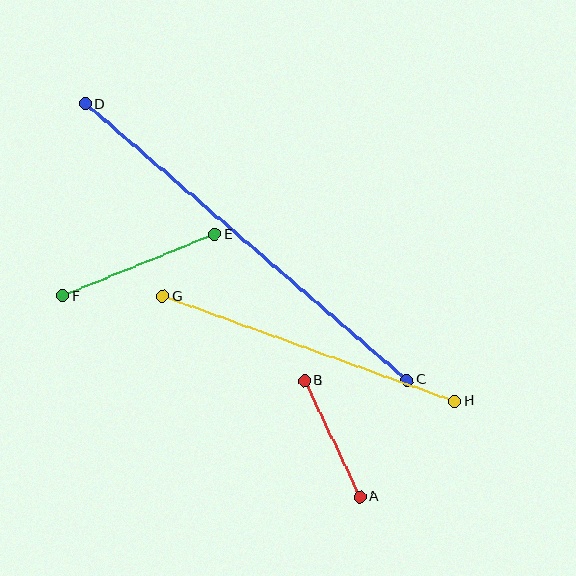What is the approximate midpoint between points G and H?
The midpoint is at approximately (309, 349) pixels.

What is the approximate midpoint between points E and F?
The midpoint is at approximately (139, 265) pixels.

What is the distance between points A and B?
The distance is approximately 129 pixels.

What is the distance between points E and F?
The distance is approximately 164 pixels.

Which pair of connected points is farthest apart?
Points C and D are farthest apart.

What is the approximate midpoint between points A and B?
The midpoint is at approximately (332, 439) pixels.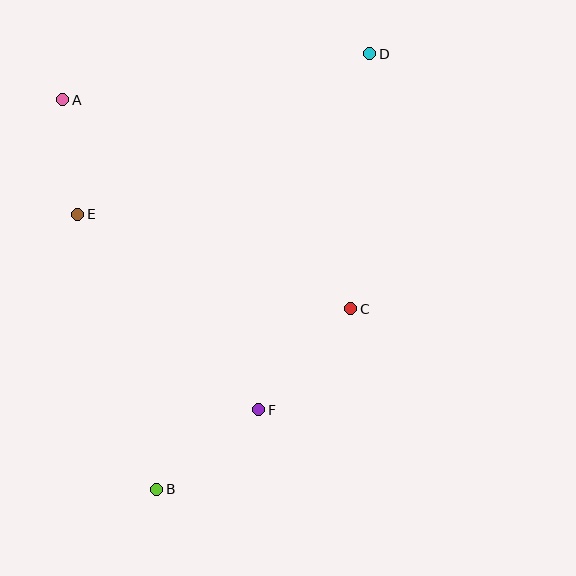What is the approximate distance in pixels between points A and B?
The distance between A and B is approximately 400 pixels.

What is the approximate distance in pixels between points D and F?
The distance between D and F is approximately 373 pixels.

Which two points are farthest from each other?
Points B and D are farthest from each other.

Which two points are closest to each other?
Points A and E are closest to each other.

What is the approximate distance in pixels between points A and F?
The distance between A and F is approximately 367 pixels.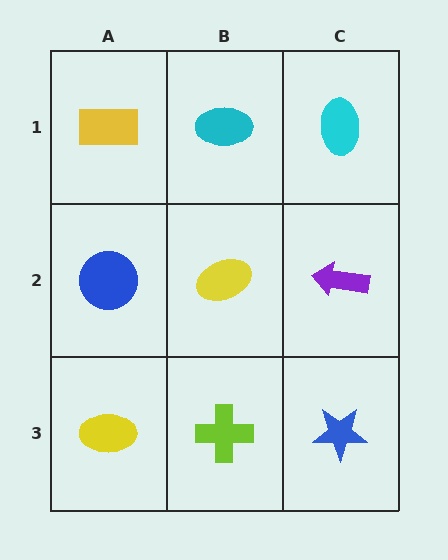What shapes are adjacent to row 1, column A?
A blue circle (row 2, column A), a cyan ellipse (row 1, column B).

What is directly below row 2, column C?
A blue star.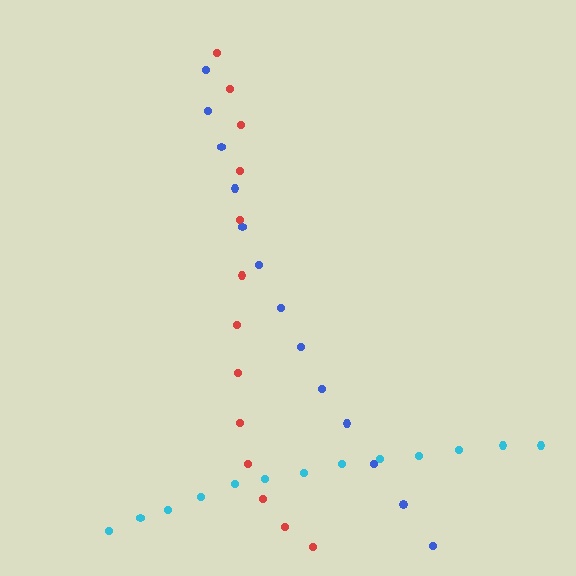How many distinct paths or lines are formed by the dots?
There are 3 distinct paths.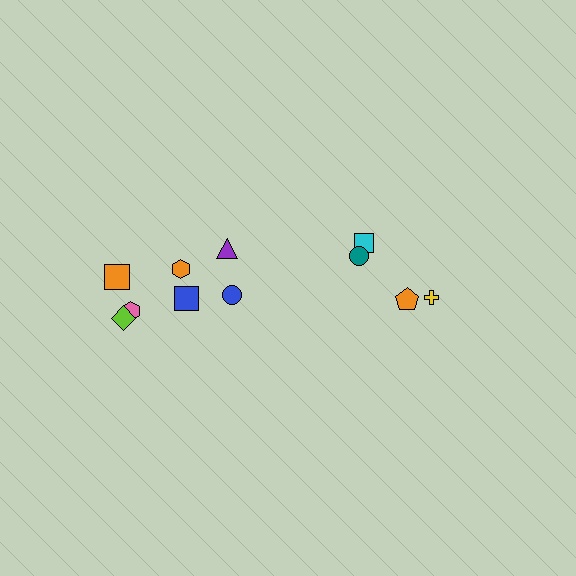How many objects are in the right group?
There are 4 objects.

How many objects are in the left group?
There are 7 objects.